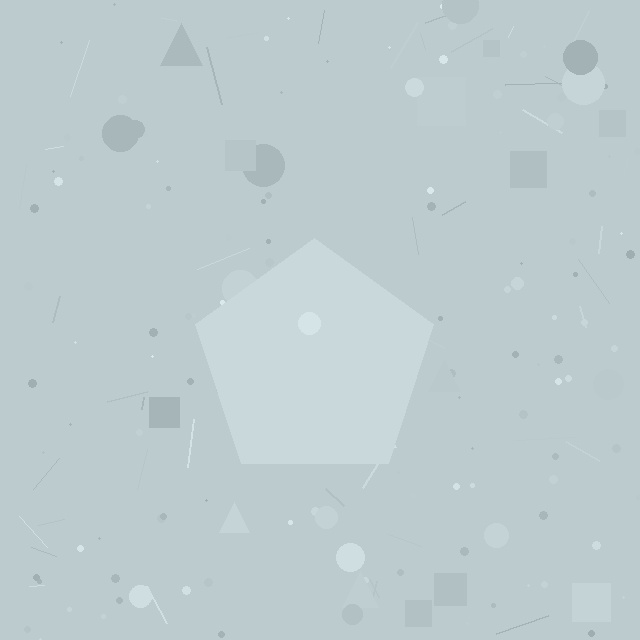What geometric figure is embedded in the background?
A pentagon is embedded in the background.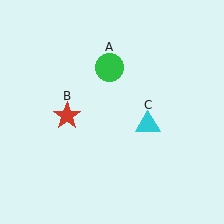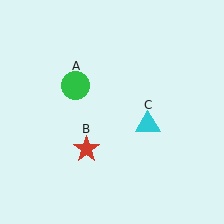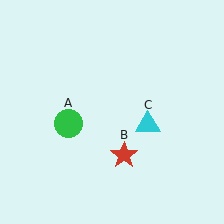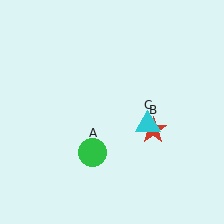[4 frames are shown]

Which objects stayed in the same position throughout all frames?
Cyan triangle (object C) remained stationary.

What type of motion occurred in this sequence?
The green circle (object A), red star (object B) rotated counterclockwise around the center of the scene.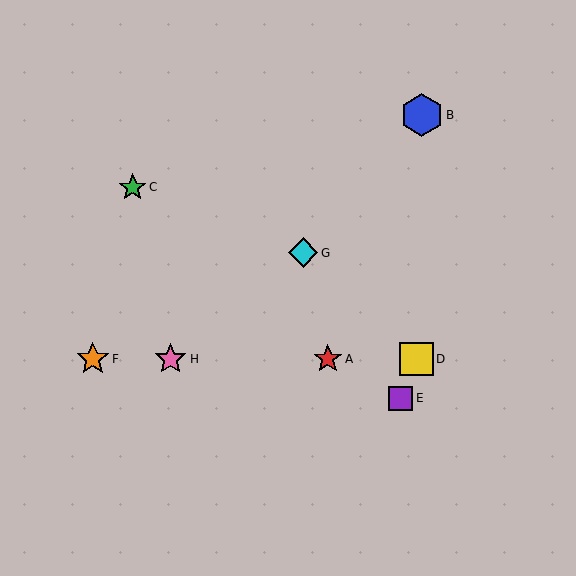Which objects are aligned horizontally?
Objects A, D, F, H are aligned horizontally.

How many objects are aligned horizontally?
4 objects (A, D, F, H) are aligned horizontally.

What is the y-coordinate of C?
Object C is at y≈187.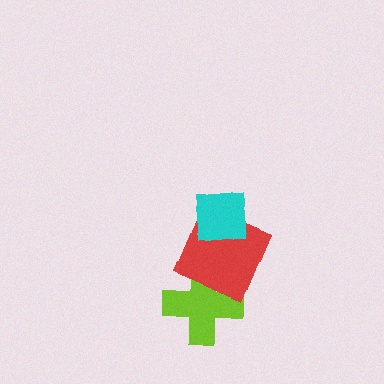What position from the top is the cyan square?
The cyan square is 1st from the top.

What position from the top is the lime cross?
The lime cross is 3rd from the top.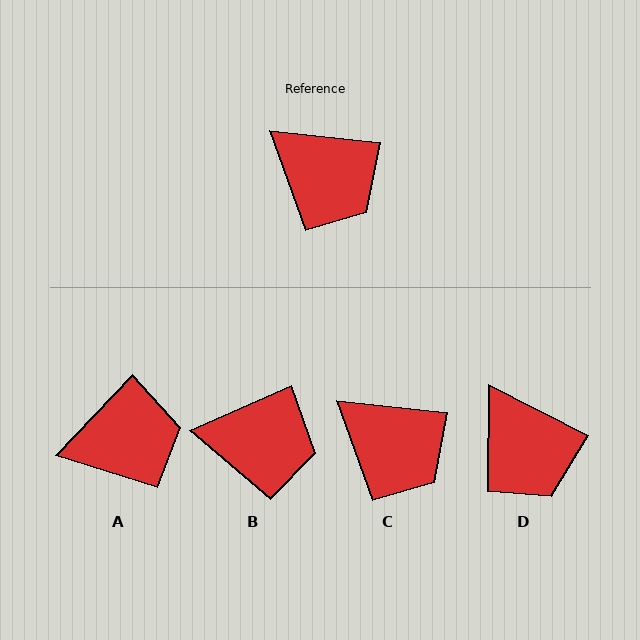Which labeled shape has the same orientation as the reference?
C.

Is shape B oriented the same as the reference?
No, it is off by about 30 degrees.